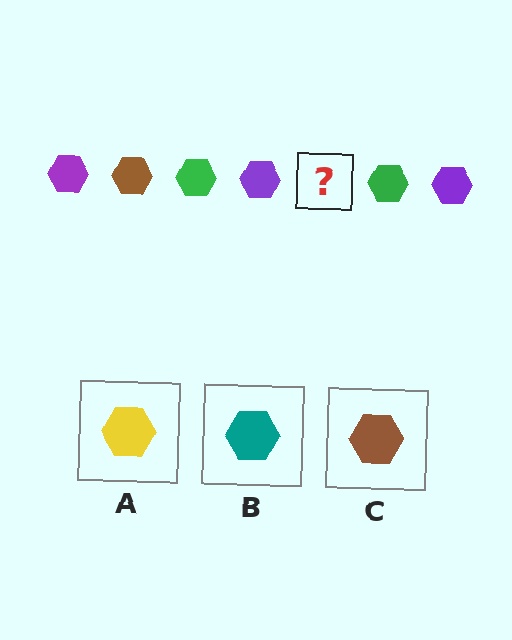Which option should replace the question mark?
Option C.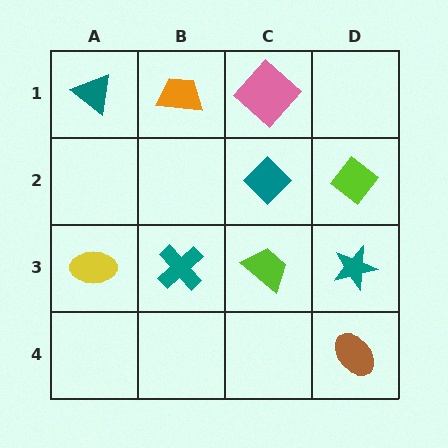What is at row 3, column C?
A lime trapezoid.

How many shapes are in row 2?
2 shapes.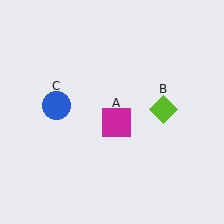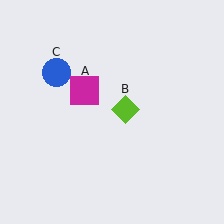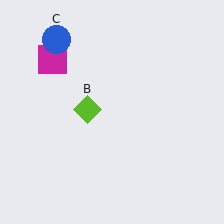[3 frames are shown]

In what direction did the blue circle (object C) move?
The blue circle (object C) moved up.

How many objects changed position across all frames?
3 objects changed position: magenta square (object A), lime diamond (object B), blue circle (object C).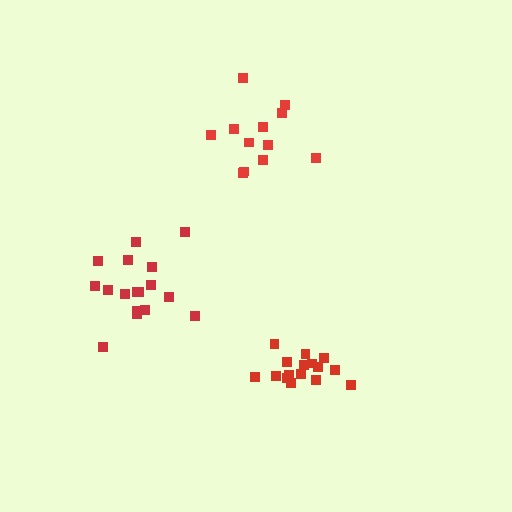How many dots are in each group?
Group 1: 16 dots, Group 2: 17 dots, Group 3: 12 dots (45 total).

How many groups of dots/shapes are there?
There are 3 groups.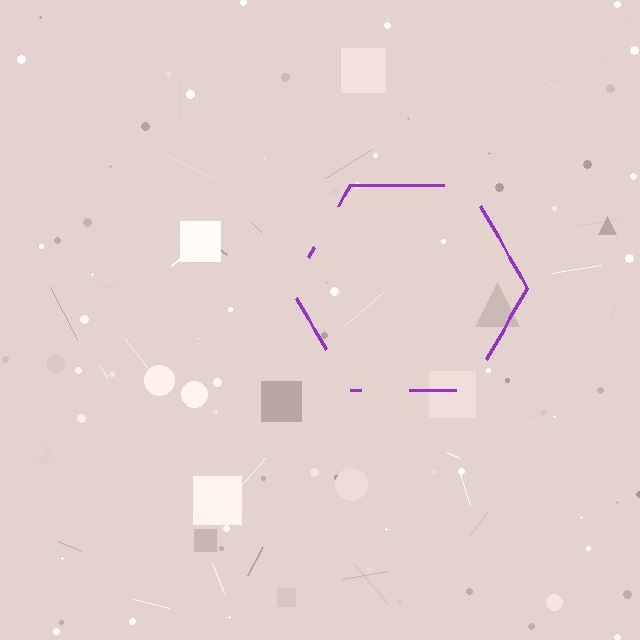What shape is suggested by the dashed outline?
The dashed outline suggests a hexagon.